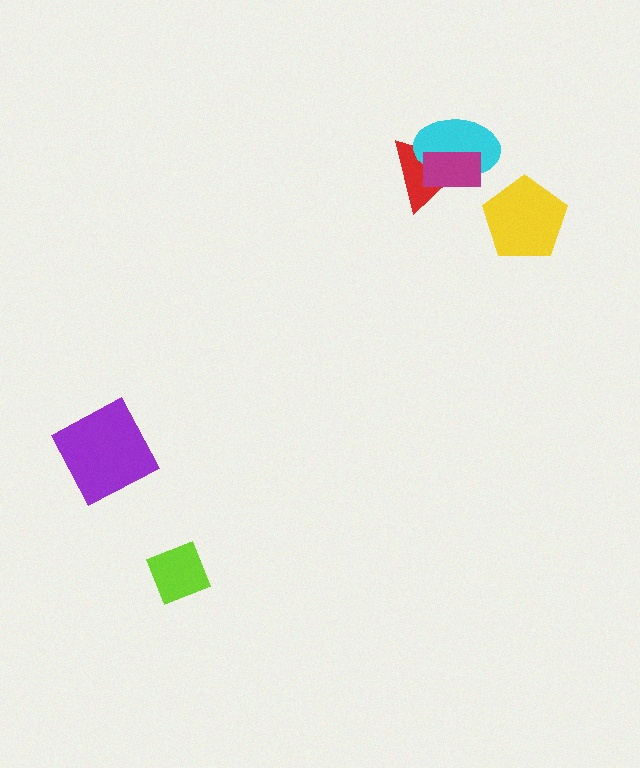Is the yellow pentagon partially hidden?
No, no other shape covers it.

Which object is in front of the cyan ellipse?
The magenta rectangle is in front of the cyan ellipse.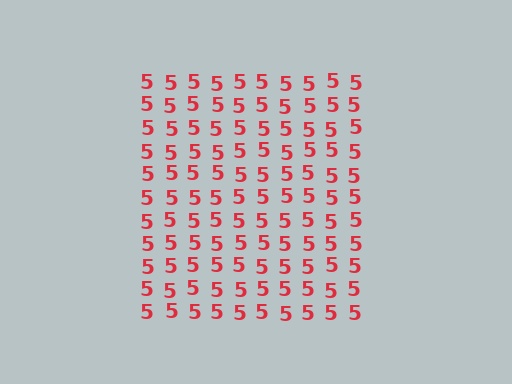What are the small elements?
The small elements are digit 5's.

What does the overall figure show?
The overall figure shows a square.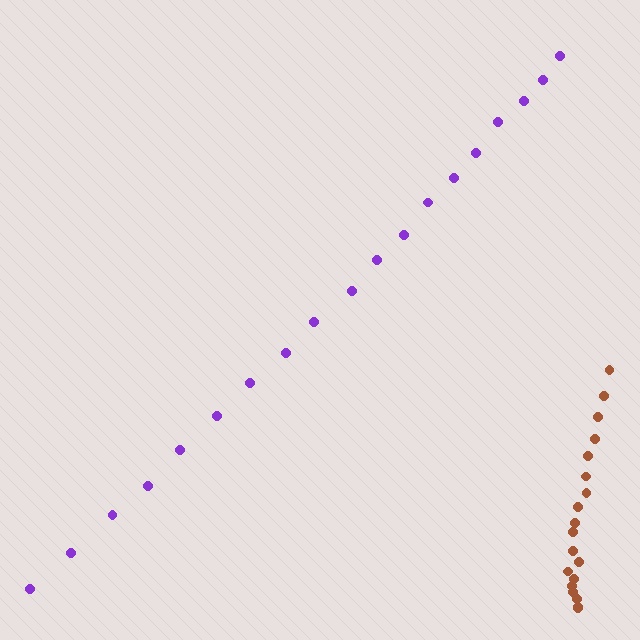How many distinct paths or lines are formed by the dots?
There are 2 distinct paths.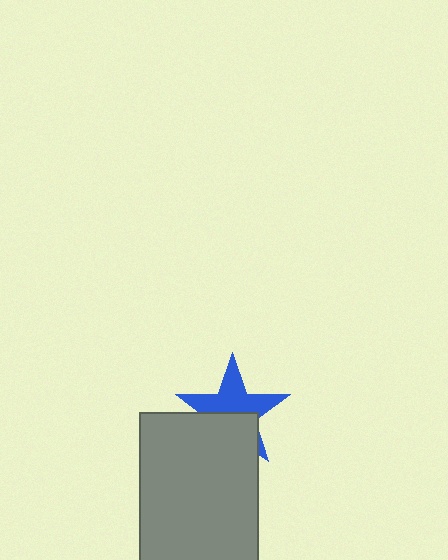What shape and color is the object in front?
The object in front is a gray rectangle.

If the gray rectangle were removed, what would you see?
You would see the complete blue star.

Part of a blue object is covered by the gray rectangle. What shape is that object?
It is a star.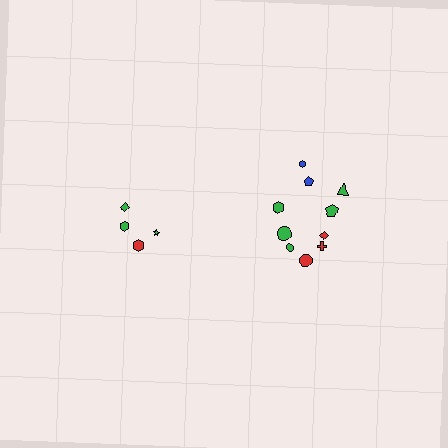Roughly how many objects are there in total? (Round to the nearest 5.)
Roughly 15 objects in total.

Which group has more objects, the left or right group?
The right group.